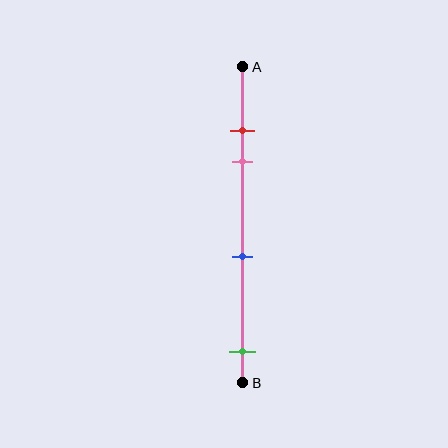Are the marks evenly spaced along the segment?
No, the marks are not evenly spaced.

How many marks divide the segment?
There are 4 marks dividing the segment.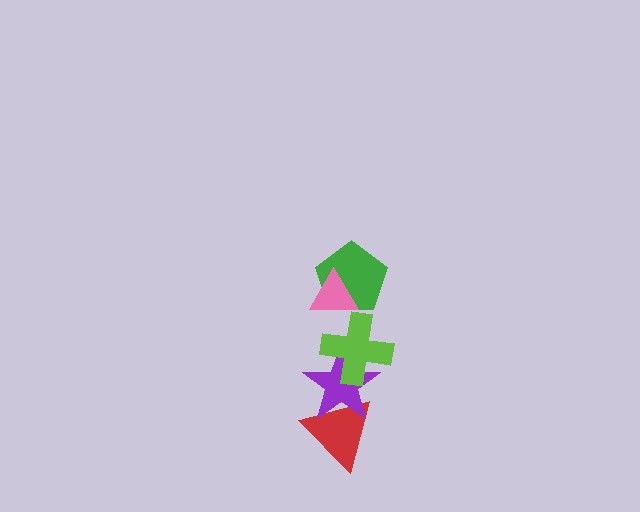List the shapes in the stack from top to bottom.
From top to bottom: the pink triangle, the green pentagon, the lime cross, the purple star, the red triangle.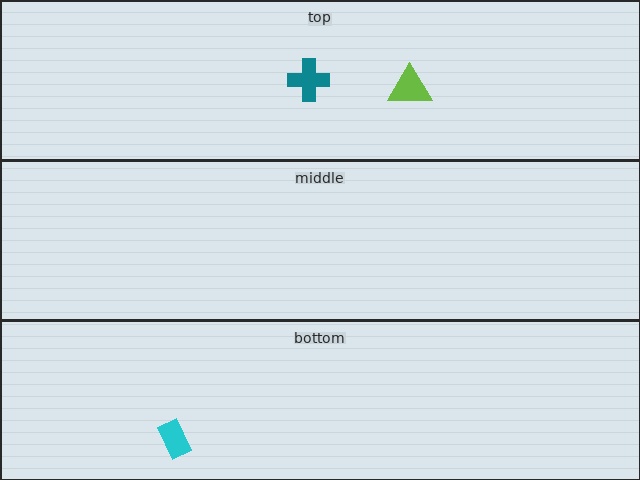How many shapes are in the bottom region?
1.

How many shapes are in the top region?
2.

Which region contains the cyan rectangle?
The bottom region.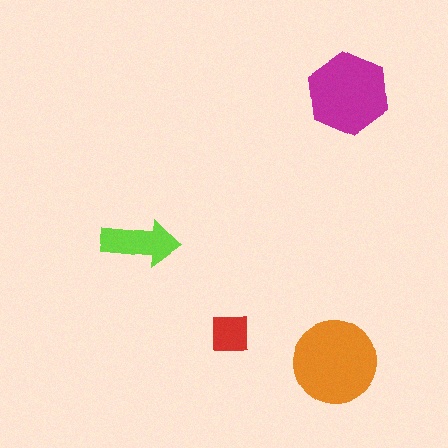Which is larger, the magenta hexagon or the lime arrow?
The magenta hexagon.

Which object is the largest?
The orange circle.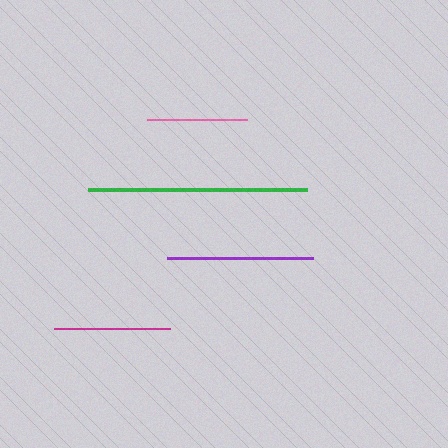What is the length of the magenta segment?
The magenta segment is approximately 116 pixels long.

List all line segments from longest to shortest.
From longest to shortest: green, purple, magenta, pink.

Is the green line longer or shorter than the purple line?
The green line is longer than the purple line.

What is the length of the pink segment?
The pink segment is approximately 100 pixels long.